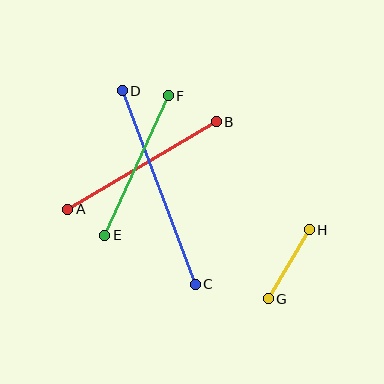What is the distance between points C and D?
The distance is approximately 207 pixels.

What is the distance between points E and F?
The distance is approximately 153 pixels.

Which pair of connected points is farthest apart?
Points C and D are farthest apart.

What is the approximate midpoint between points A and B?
The midpoint is at approximately (142, 166) pixels.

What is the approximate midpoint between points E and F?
The midpoint is at approximately (137, 166) pixels.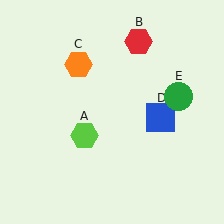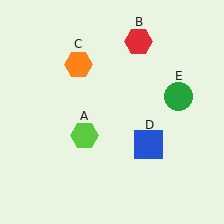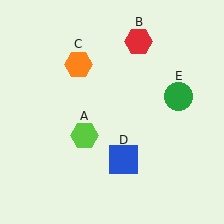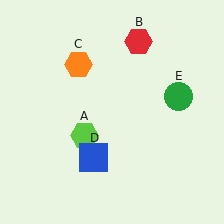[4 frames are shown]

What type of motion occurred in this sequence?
The blue square (object D) rotated clockwise around the center of the scene.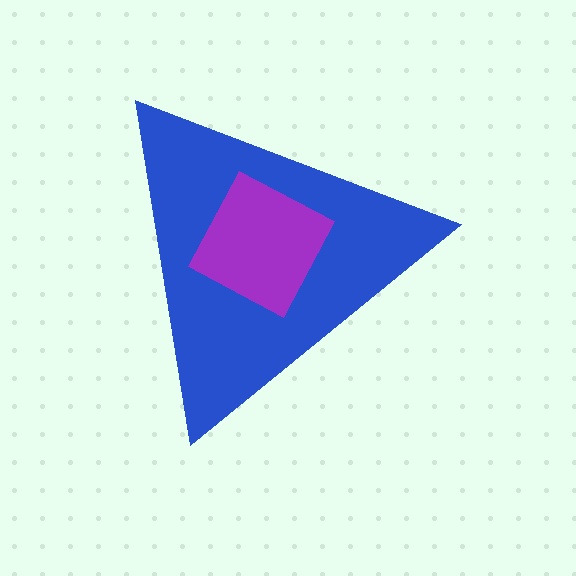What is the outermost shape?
The blue triangle.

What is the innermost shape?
The purple square.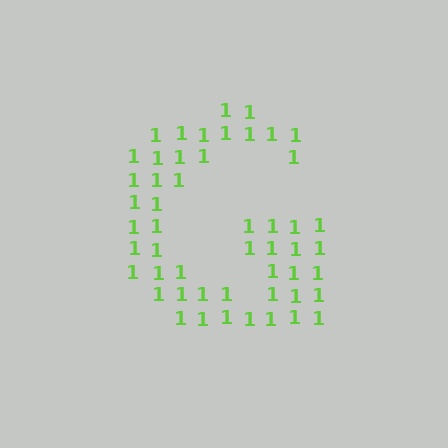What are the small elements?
The small elements are digit 1's.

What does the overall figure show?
The overall figure shows the letter G.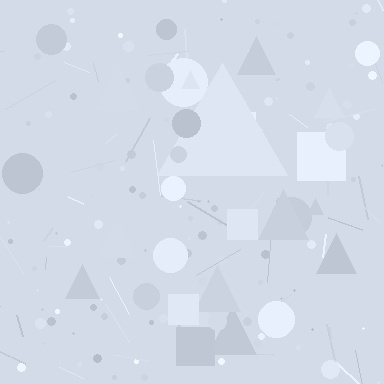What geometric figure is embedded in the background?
A triangle is embedded in the background.